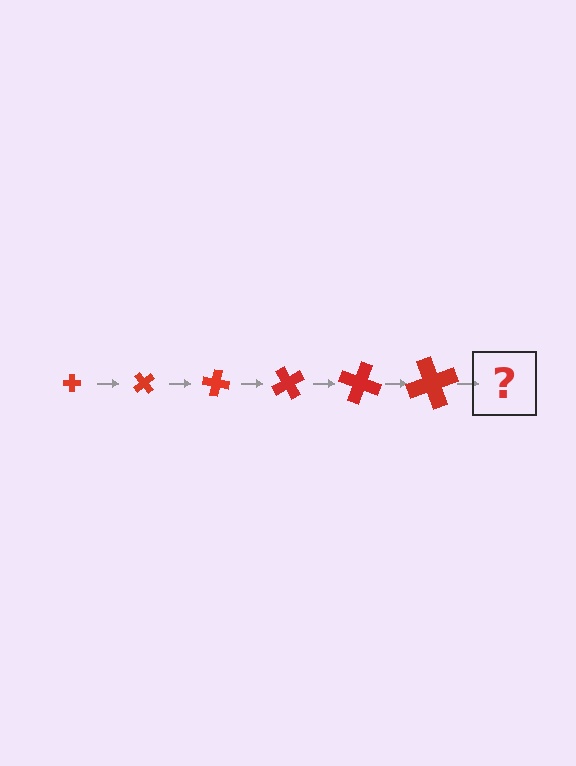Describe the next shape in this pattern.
It should be a cross, larger than the previous one and rotated 300 degrees from the start.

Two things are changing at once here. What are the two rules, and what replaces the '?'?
The two rules are that the cross grows larger each step and it rotates 50 degrees each step. The '?' should be a cross, larger than the previous one and rotated 300 degrees from the start.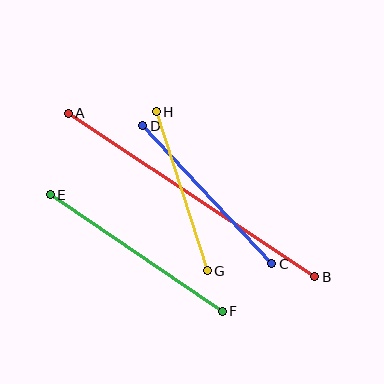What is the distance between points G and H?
The distance is approximately 167 pixels.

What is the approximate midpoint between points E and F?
The midpoint is at approximately (136, 253) pixels.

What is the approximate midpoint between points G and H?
The midpoint is at approximately (182, 191) pixels.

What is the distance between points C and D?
The distance is approximately 189 pixels.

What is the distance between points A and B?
The distance is approximately 296 pixels.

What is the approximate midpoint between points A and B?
The midpoint is at approximately (191, 195) pixels.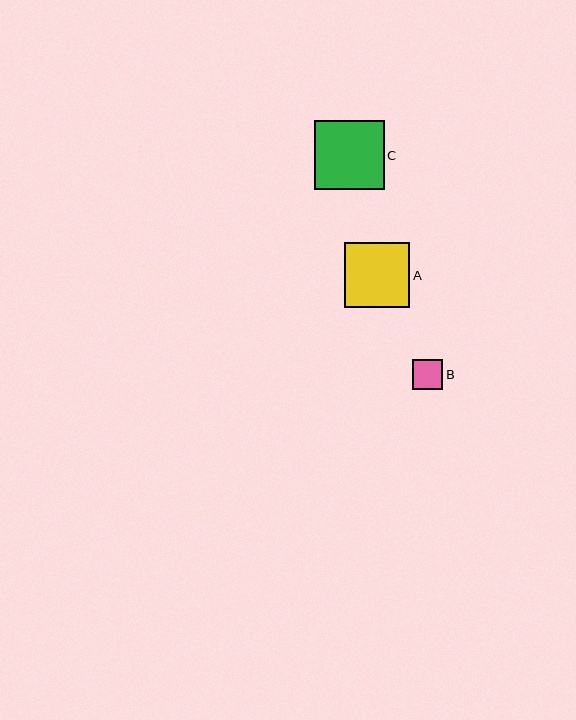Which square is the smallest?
Square B is the smallest with a size of approximately 30 pixels.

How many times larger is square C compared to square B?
Square C is approximately 2.3 times the size of square B.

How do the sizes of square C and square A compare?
Square C and square A are approximately the same size.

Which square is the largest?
Square C is the largest with a size of approximately 70 pixels.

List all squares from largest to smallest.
From largest to smallest: C, A, B.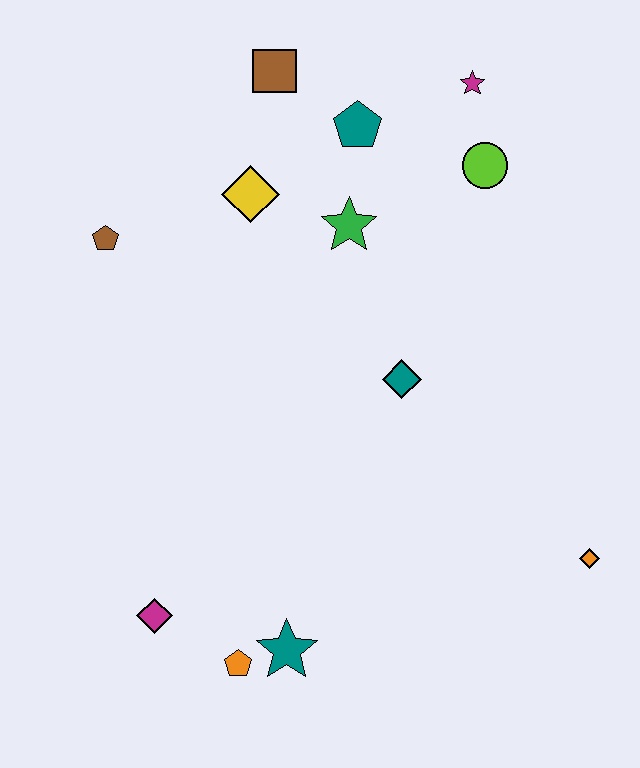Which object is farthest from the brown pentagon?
The orange diamond is farthest from the brown pentagon.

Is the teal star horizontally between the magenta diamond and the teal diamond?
Yes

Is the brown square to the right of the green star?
No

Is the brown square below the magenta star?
No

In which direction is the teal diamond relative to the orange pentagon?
The teal diamond is above the orange pentagon.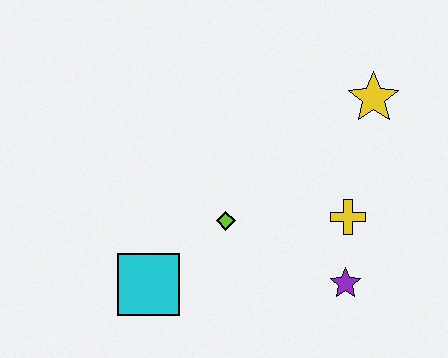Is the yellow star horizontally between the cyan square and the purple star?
No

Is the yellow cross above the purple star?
Yes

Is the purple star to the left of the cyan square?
No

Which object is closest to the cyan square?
The lime diamond is closest to the cyan square.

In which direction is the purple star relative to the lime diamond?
The purple star is to the right of the lime diamond.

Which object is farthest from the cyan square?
The yellow star is farthest from the cyan square.